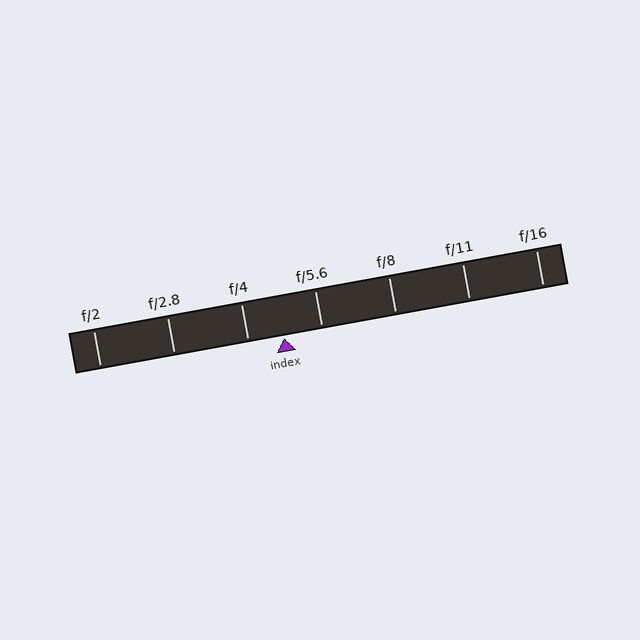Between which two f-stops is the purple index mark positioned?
The index mark is between f/4 and f/5.6.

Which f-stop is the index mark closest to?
The index mark is closest to f/4.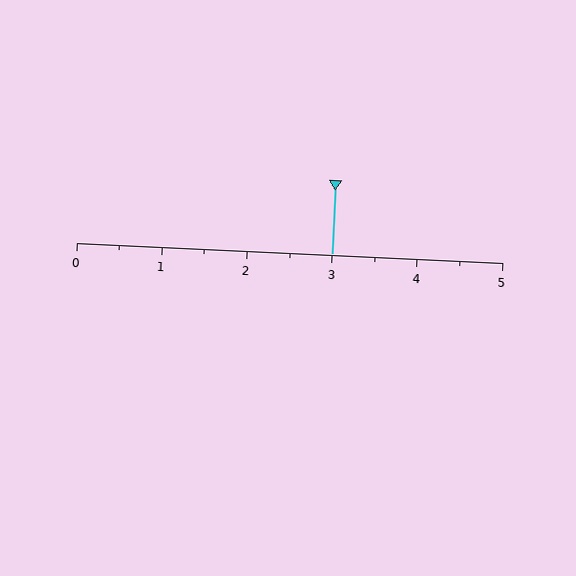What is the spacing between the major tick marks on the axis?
The major ticks are spaced 1 apart.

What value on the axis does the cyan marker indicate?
The marker indicates approximately 3.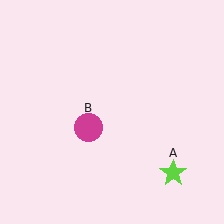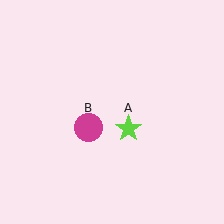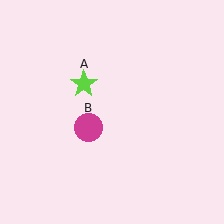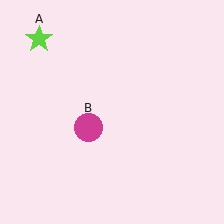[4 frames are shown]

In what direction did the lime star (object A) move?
The lime star (object A) moved up and to the left.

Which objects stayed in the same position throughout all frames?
Magenta circle (object B) remained stationary.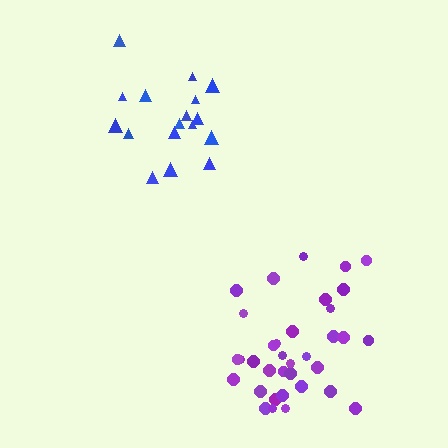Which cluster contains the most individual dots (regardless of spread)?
Purple (35).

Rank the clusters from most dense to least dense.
purple, blue.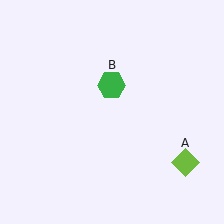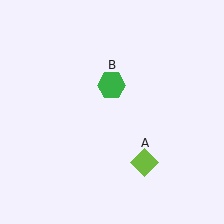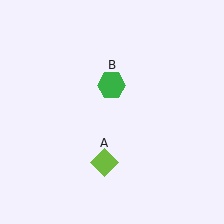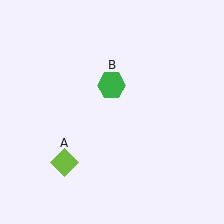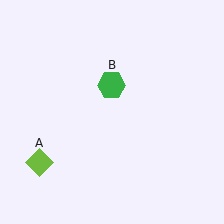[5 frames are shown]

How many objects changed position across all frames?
1 object changed position: lime diamond (object A).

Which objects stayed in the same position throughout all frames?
Green hexagon (object B) remained stationary.